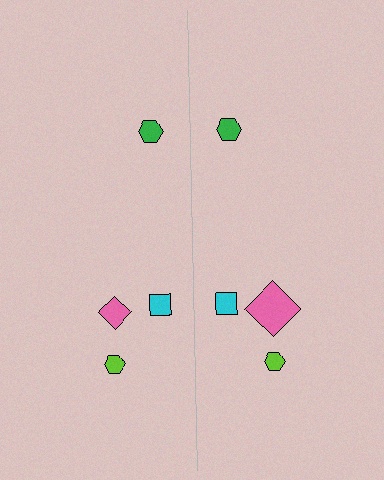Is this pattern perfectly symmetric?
No, the pattern is not perfectly symmetric. The pink diamond on the right side has a different size than its mirror counterpart.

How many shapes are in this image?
There are 8 shapes in this image.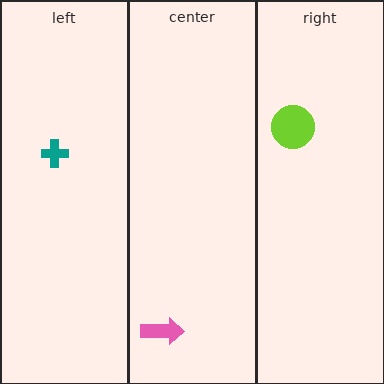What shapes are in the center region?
The pink arrow.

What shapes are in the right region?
The lime circle.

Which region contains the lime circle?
The right region.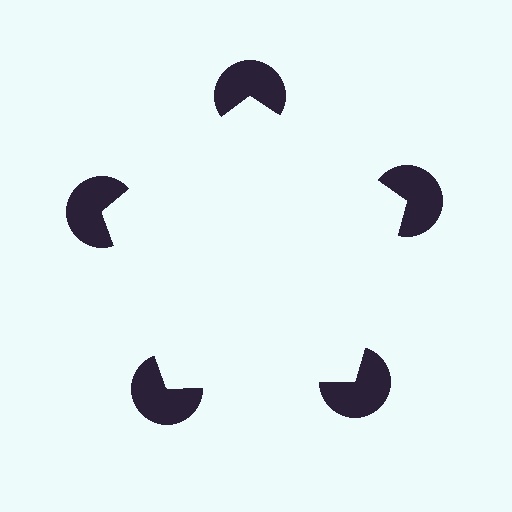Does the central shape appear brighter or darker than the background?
It typically appears slightly brighter than the background, even though no actual brightness change is drawn.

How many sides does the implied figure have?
5 sides.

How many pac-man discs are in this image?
There are 5 — one at each vertex of the illusory pentagon.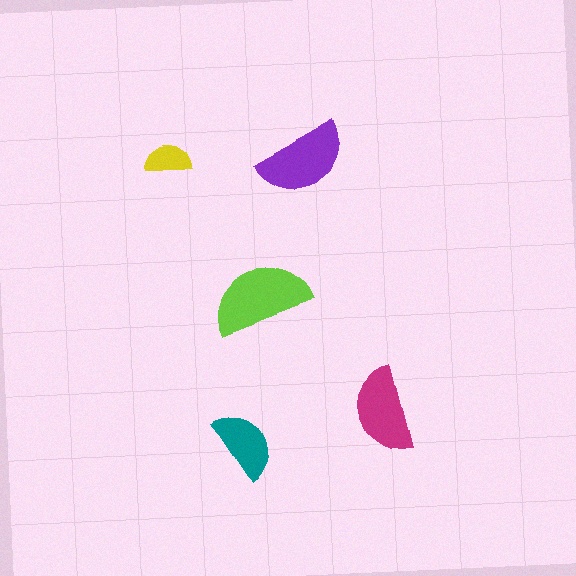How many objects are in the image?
There are 5 objects in the image.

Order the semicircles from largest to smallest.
the lime one, the purple one, the magenta one, the teal one, the yellow one.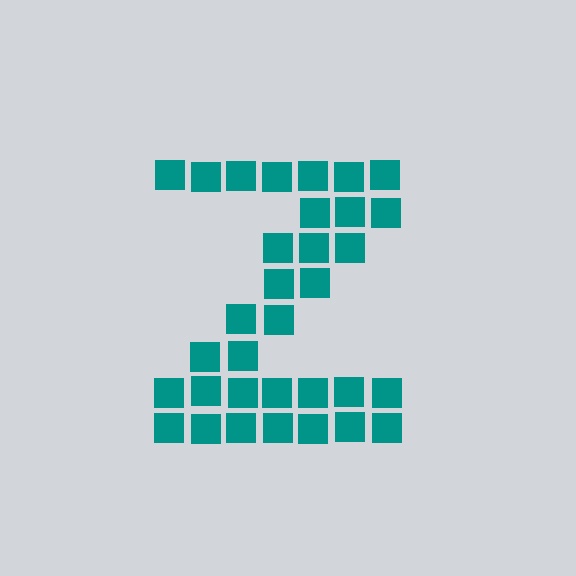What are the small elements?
The small elements are squares.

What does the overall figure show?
The overall figure shows the letter Z.